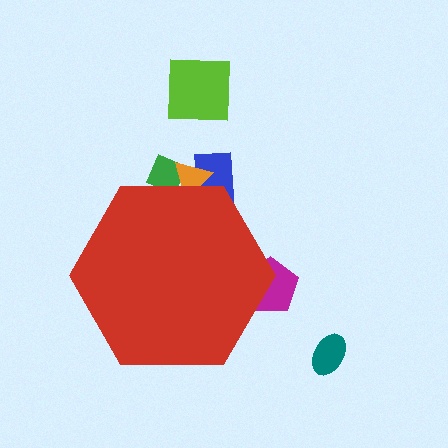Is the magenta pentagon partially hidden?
Yes, the magenta pentagon is partially hidden behind the red hexagon.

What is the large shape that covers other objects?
A red hexagon.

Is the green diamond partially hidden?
Yes, the green diamond is partially hidden behind the red hexagon.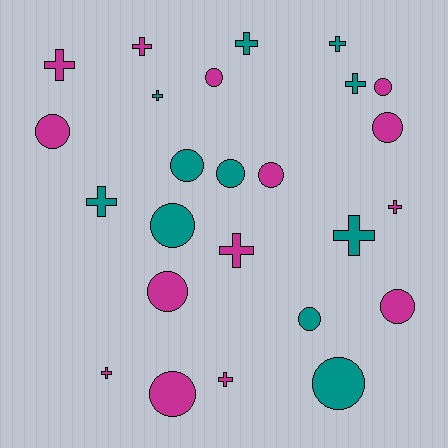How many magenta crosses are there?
There are 6 magenta crosses.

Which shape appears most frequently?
Circle, with 13 objects.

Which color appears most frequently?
Magenta, with 14 objects.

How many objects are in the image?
There are 25 objects.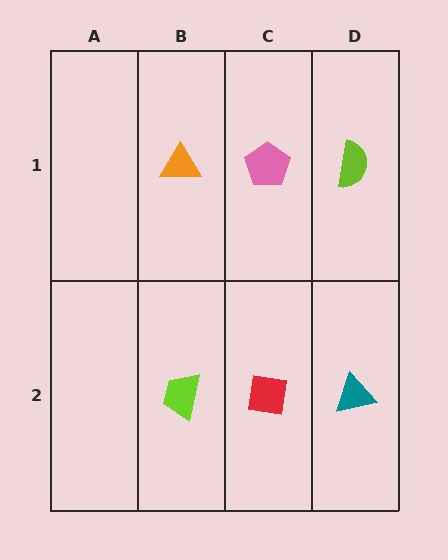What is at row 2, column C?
A red square.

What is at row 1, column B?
An orange triangle.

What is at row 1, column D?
A lime semicircle.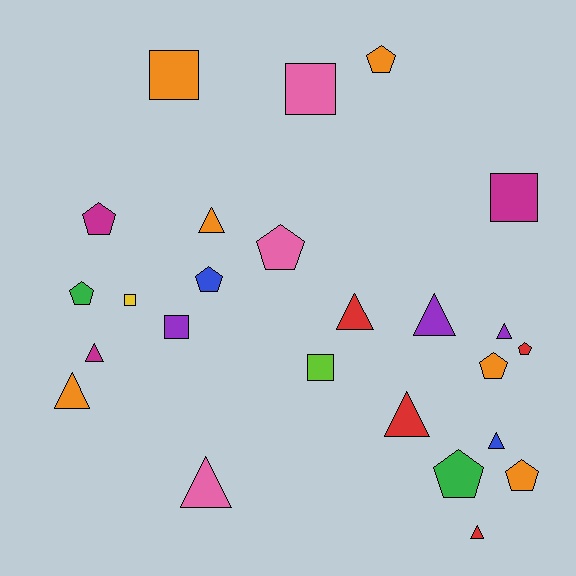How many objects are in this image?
There are 25 objects.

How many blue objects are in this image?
There are 2 blue objects.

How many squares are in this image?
There are 6 squares.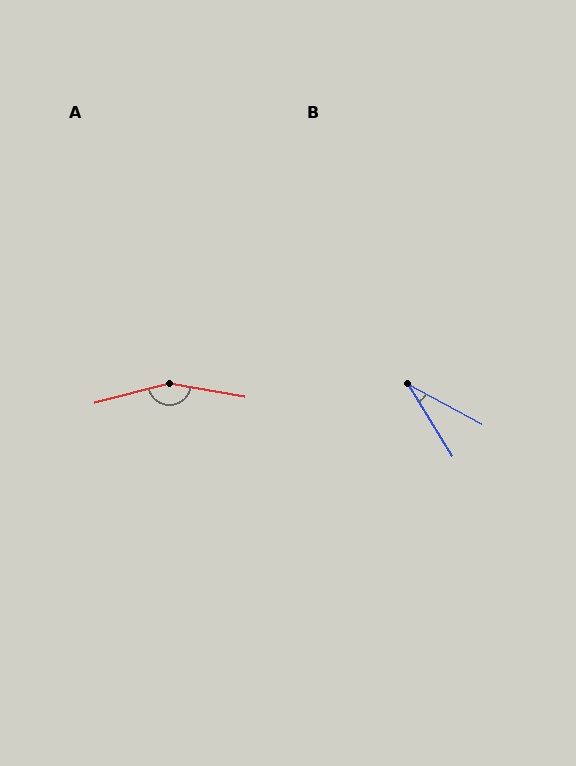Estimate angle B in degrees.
Approximately 30 degrees.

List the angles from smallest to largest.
B (30°), A (155°).